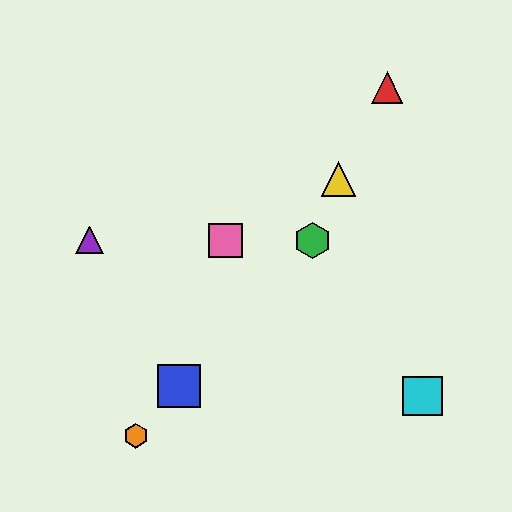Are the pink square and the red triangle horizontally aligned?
No, the pink square is at y≈240 and the red triangle is at y≈87.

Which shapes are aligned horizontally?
The green hexagon, the purple triangle, the pink square are aligned horizontally.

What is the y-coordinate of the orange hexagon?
The orange hexagon is at y≈436.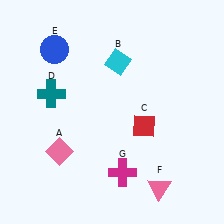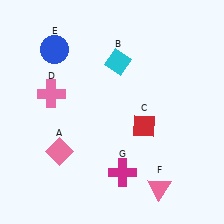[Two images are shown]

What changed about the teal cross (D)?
In Image 1, D is teal. In Image 2, it changed to pink.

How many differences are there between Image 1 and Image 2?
There is 1 difference between the two images.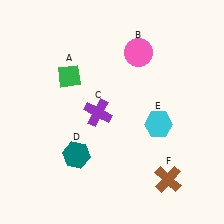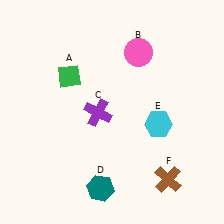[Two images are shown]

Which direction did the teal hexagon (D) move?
The teal hexagon (D) moved down.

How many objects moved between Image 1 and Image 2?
1 object moved between the two images.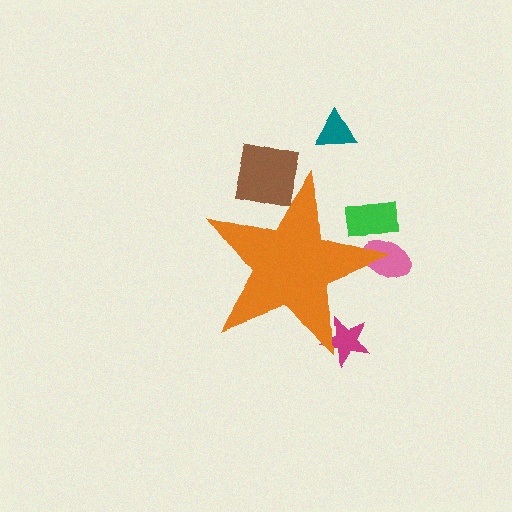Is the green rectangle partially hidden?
Yes, the green rectangle is partially hidden behind the orange star.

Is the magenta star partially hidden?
Yes, the magenta star is partially hidden behind the orange star.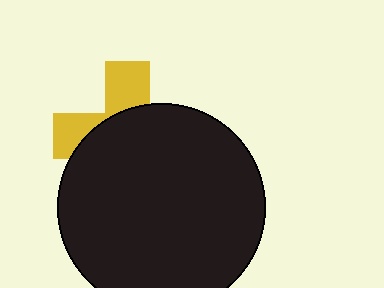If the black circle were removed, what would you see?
You would see the complete yellow cross.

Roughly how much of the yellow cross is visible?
A small part of it is visible (roughly 32%).